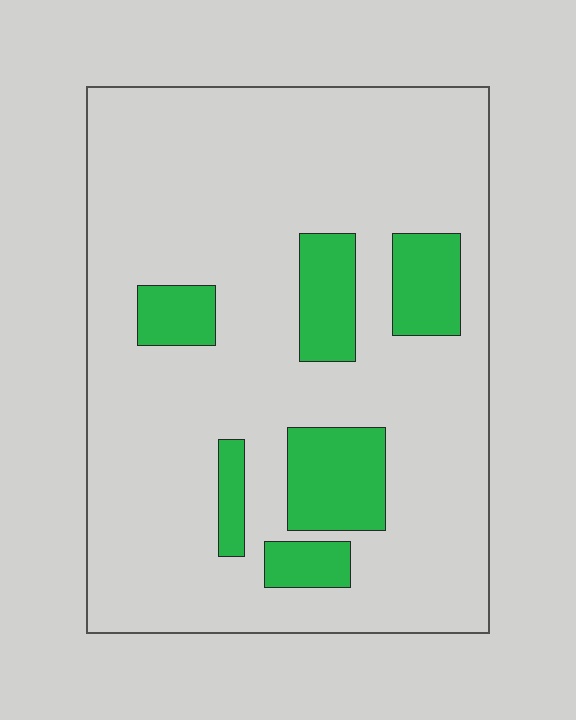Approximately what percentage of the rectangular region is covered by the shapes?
Approximately 15%.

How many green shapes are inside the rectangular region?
6.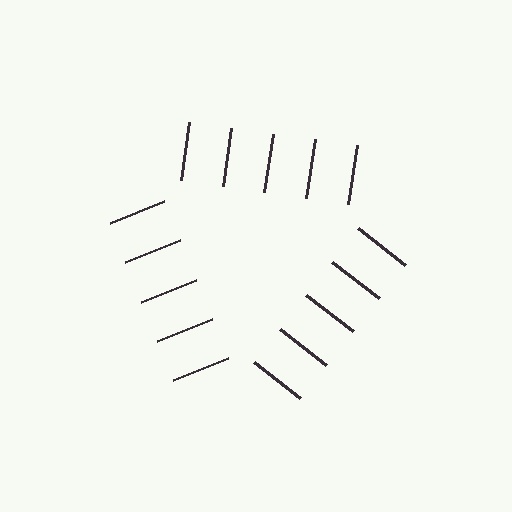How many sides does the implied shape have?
3 sides — the line-ends trace a triangle.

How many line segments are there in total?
15 — 5 along each of the 3 edges.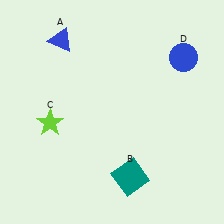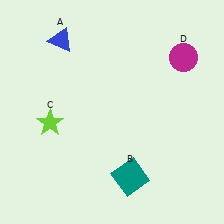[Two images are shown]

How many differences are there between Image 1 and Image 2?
There is 1 difference between the two images.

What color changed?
The circle (D) changed from blue in Image 1 to magenta in Image 2.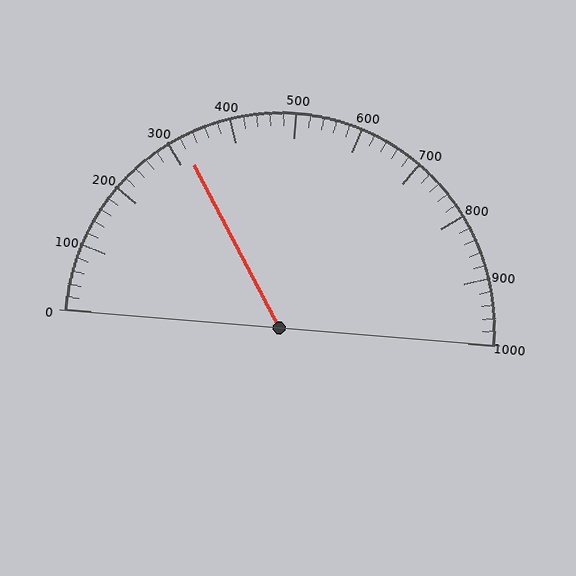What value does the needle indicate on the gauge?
The needle indicates approximately 320.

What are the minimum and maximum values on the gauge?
The gauge ranges from 0 to 1000.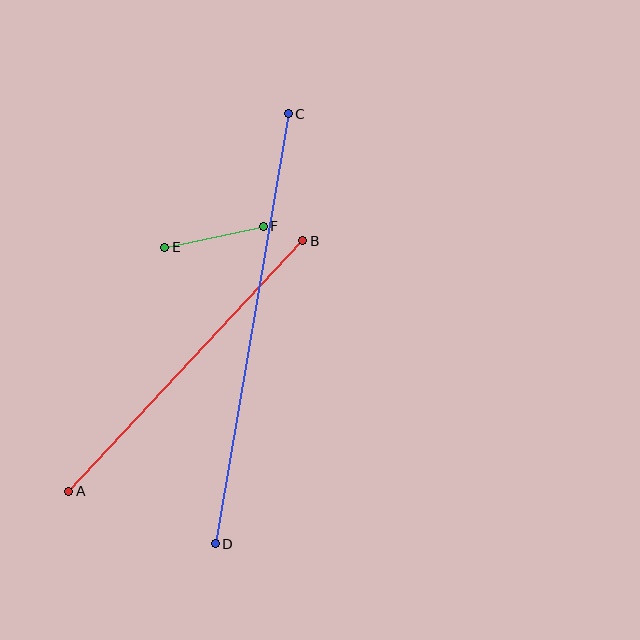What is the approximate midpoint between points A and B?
The midpoint is at approximately (186, 366) pixels.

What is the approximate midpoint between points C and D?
The midpoint is at approximately (252, 329) pixels.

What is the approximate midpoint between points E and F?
The midpoint is at approximately (214, 237) pixels.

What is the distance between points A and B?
The distance is approximately 343 pixels.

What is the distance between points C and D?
The distance is approximately 437 pixels.